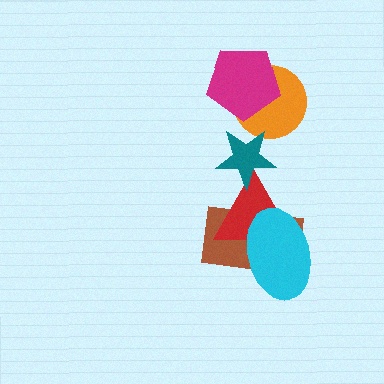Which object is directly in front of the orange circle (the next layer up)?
The magenta pentagon is directly in front of the orange circle.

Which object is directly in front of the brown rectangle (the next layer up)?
The red triangle is directly in front of the brown rectangle.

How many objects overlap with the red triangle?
3 objects overlap with the red triangle.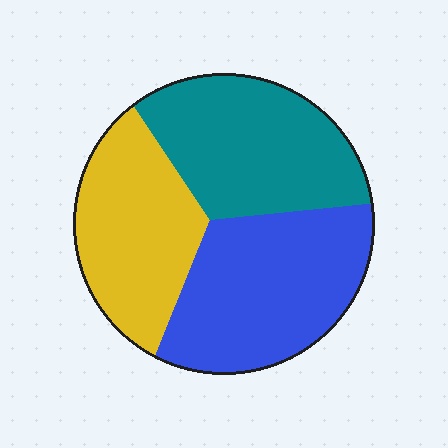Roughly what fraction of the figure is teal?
Teal takes up about one third (1/3) of the figure.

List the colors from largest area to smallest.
From largest to smallest: blue, teal, yellow.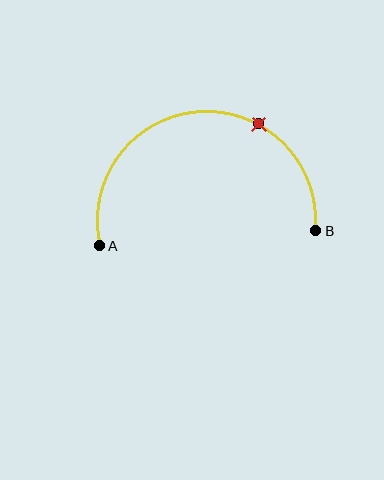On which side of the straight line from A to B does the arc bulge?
The arc bulges above the straight line connecting A and B.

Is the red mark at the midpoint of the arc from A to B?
No. The red mark lies on the arc but is closer to endpoint B. The arc midpoint would be at the point on the curve equidistant along the arc from both A and B.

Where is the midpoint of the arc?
The arc midpoint is the point on the curve farthest from the straight line joining A and B. It sits above that line.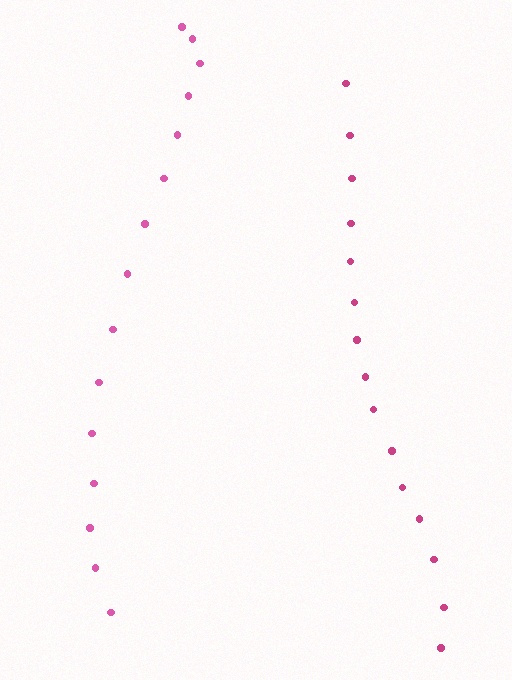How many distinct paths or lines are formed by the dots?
There are 2 distinct paths.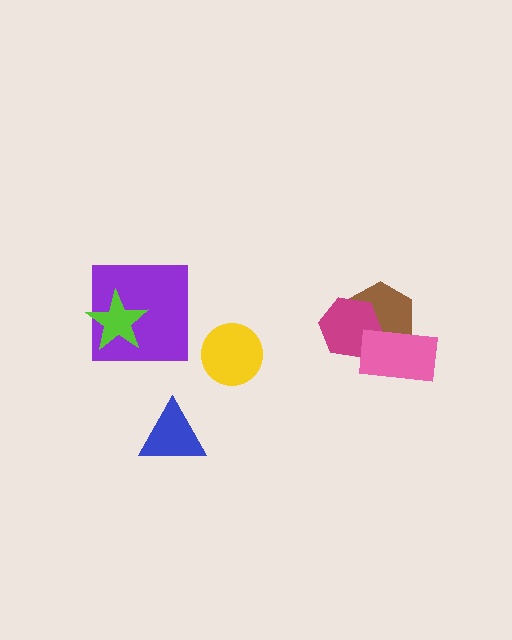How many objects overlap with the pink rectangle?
2 objects overlap with the pink rectangle.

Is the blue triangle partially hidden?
No, no other shape covers it.